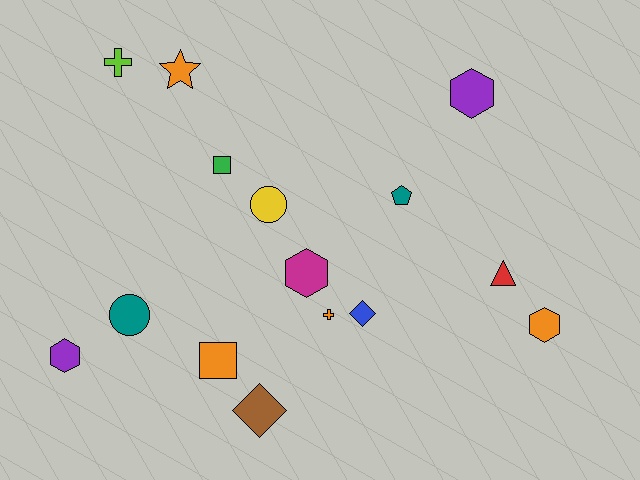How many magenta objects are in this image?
There is 1 magenta object.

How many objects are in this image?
There are 15 objects.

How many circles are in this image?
There are 2 circles.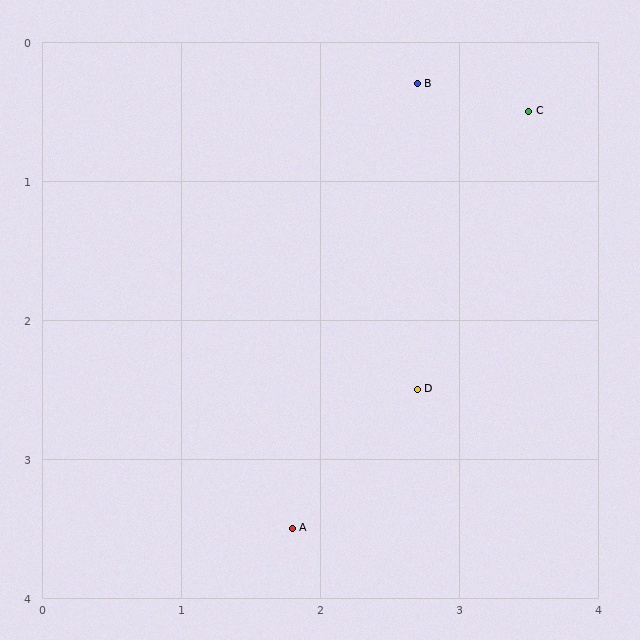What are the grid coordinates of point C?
Point C is at approximately (3.5, 0.5).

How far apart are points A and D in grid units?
Points A and D are about 1.3 grid units apart.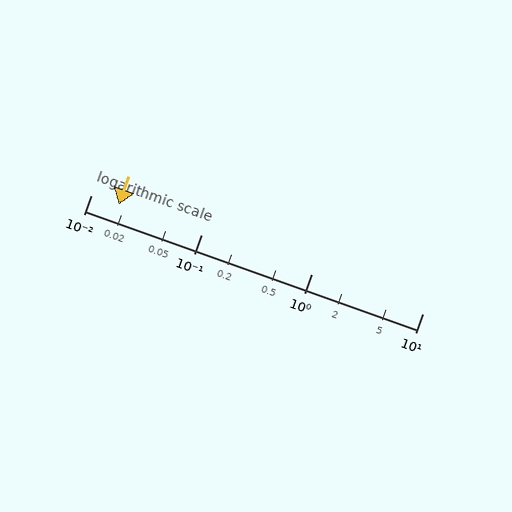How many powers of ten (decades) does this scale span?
The scale spans 3 decades, from 0.01 to 10.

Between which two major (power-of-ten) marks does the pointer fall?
The pointer is between 0.01 and 0.1.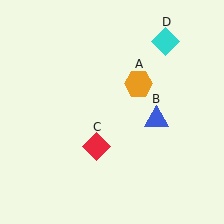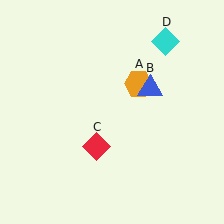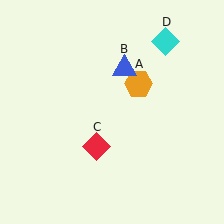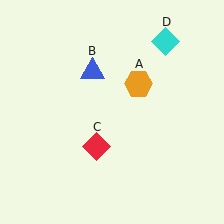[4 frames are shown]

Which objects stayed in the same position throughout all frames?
Orange hexagon (object A) and red diamond (object C) and cyan diamond (object D) remained stationary.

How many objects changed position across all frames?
1 object changed position: blue triangle (object B).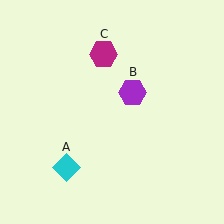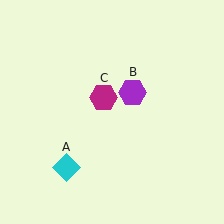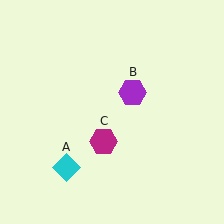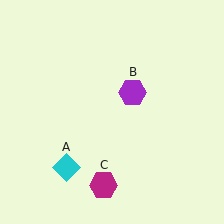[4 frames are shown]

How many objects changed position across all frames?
1 object changed position: magenta hexagon (object C).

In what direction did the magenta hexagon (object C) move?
The magenta hexagon (object C) moved down.